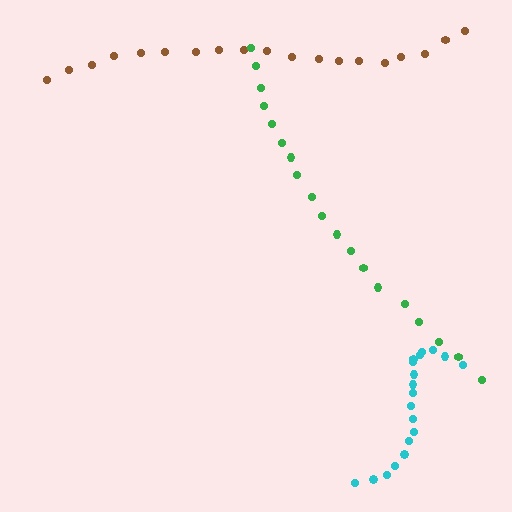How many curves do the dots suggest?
There are 3 distinct paths.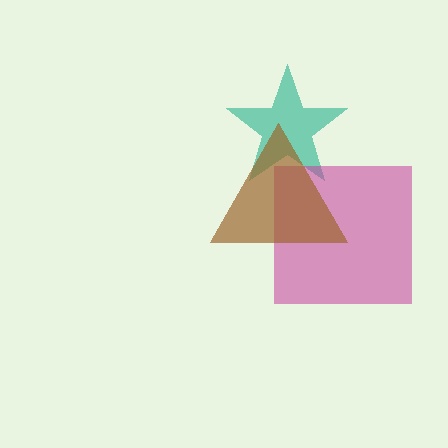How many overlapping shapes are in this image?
There are 3 overlapping shapes in the image.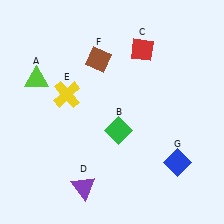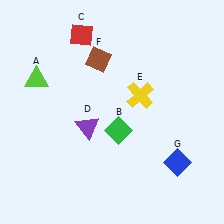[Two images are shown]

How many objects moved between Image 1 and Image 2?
3 objects moved between the two images.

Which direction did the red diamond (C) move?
The red diamond (C) moved left.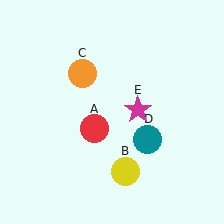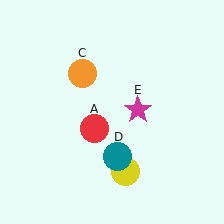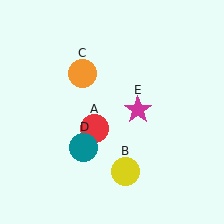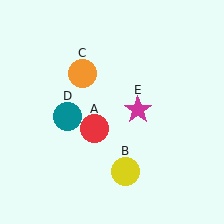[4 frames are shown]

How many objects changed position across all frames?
1 object changed position: teal circle (object D).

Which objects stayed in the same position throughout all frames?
Red circle (object A) and yellow circle (object B) and orange circle (object C) and magenta star (object E) remained stationary.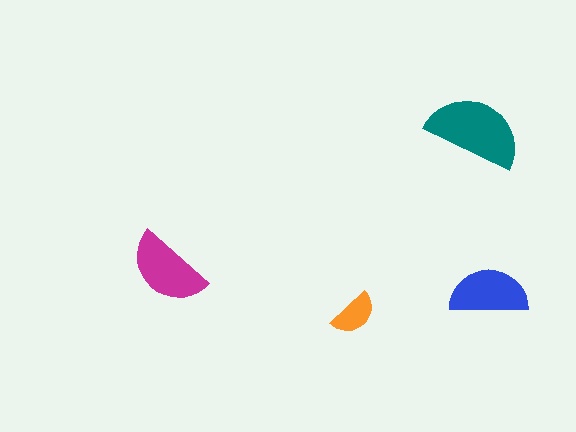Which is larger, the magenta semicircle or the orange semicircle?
The magenta one.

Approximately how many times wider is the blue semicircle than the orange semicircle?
About 1.5 times wider.